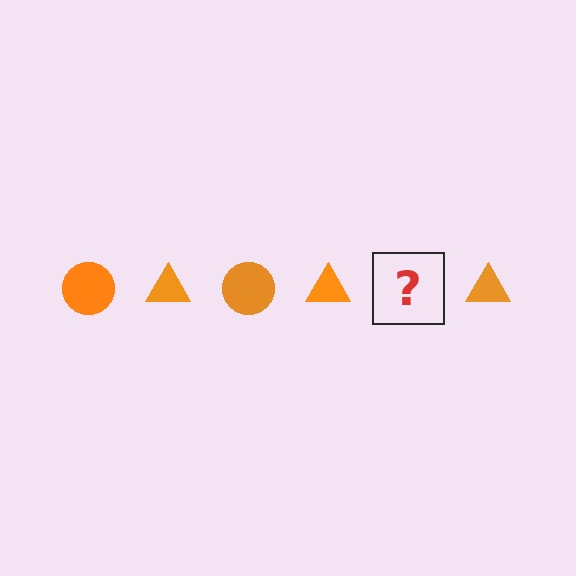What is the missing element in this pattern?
The missing element is an orange circle.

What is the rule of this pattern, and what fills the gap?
The rule is that the pattern cycles through circle, triangle shapes in orange. The gap should be filled with an orange circle.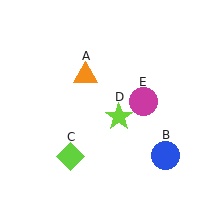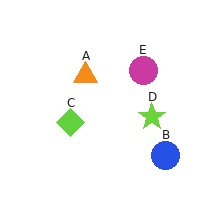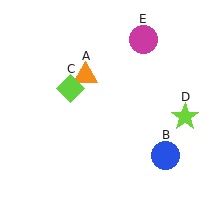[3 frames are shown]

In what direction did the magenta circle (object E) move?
The magenta circle (object E) moved up.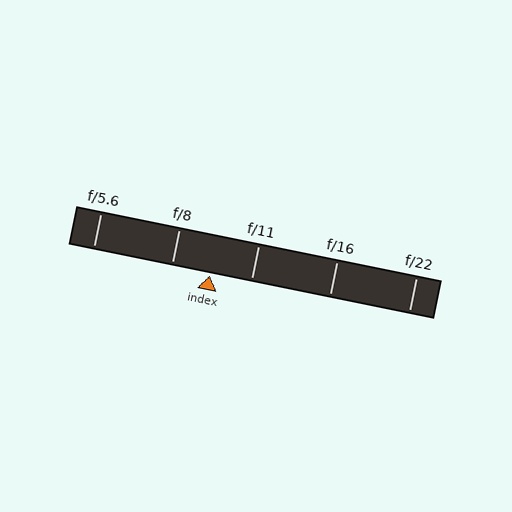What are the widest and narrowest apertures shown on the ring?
The widest aperture shown is f/5.6 and the narrowest is f/22.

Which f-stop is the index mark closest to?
The index mark is closest to f/8.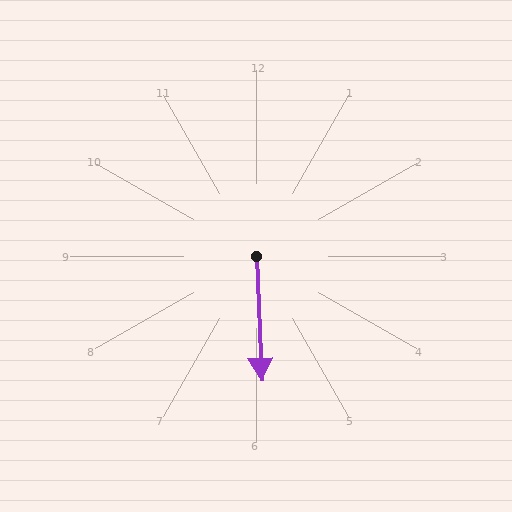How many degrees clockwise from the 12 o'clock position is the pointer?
Approximately 178 degrees.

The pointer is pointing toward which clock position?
Roughly 6 o'clock.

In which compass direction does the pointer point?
South.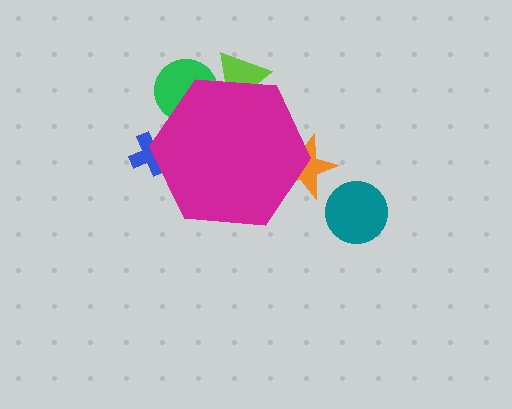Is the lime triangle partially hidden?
Yes, the lime triangle is partially hidden behind the magenta hexagon.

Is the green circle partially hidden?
Yes, the green circle is partially hidden behind the magenta hexagon.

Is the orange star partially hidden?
Yes, the orange star is partially hidden behind the magenta hexagon.